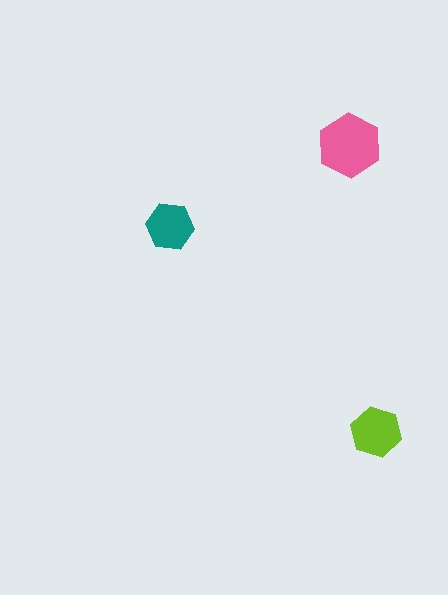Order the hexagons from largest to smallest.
the pink one, the lime one, the teal one.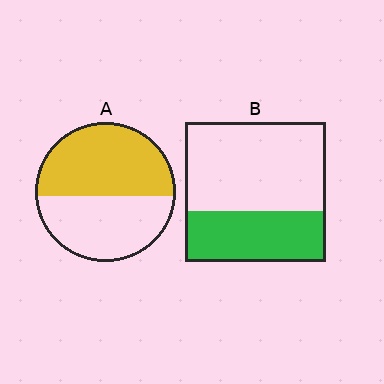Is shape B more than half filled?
No.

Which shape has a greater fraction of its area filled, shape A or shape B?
Shape A.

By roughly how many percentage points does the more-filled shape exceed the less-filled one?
By roughly 15 percentage points (A over B).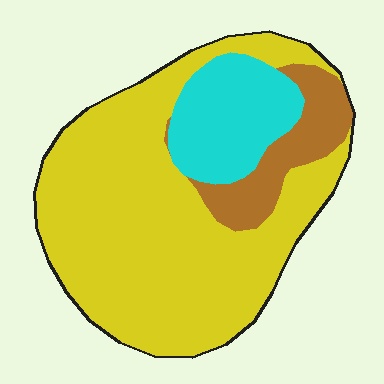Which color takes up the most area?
Yellow, at roughly 70%.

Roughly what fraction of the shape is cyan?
Cyan covers around 15% of the shape.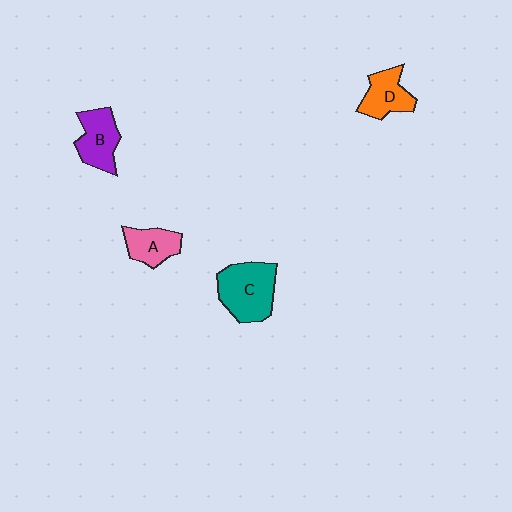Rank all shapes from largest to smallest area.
From largest to smallest: C (teal), B (purple), D (orange), A (pink).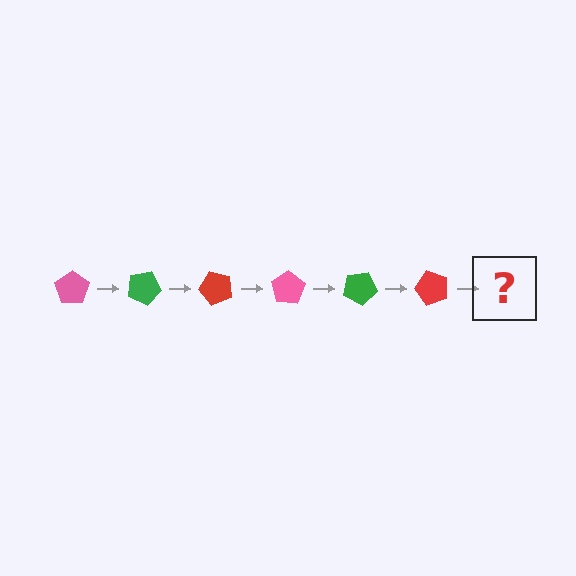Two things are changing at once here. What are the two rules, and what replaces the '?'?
The two rules are that it rotates 25 degrees each step and the color cycles through pink, green, and red. The '?' should be a pink pentagon, rotated 150 degrees from the start.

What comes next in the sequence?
The next element should be a pink pentagon, rotated 150 degrees from the start.